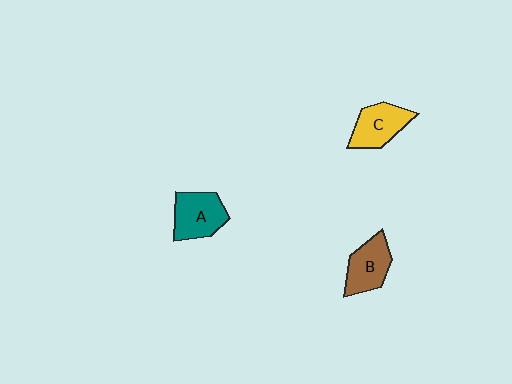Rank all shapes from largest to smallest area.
From largest to smallest: A (teal), C (yellow), B (brown).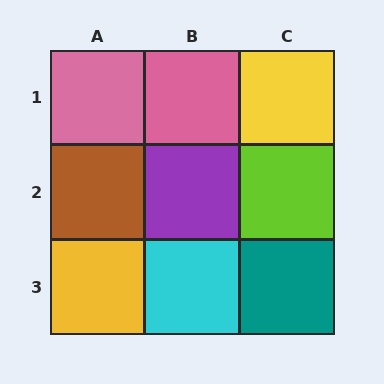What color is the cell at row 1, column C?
Yellow.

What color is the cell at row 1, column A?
Pink.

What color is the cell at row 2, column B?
Purple.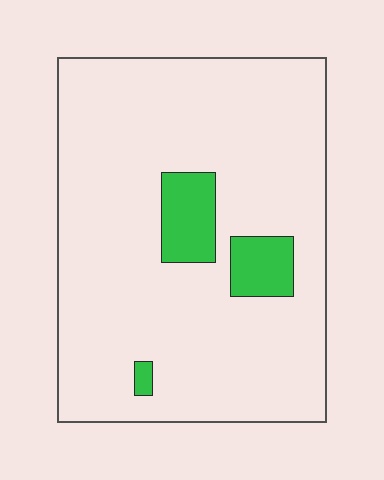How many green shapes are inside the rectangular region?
3.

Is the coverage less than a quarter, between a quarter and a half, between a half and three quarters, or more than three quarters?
Less than a quarter.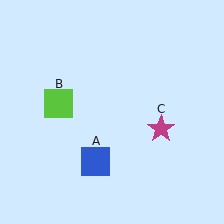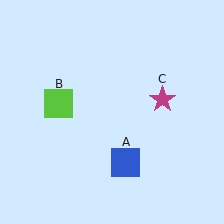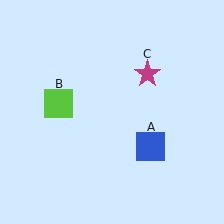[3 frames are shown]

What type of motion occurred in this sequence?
The blue square (object A), magenta star (object C) rotated counterclockwise around the center of the scene.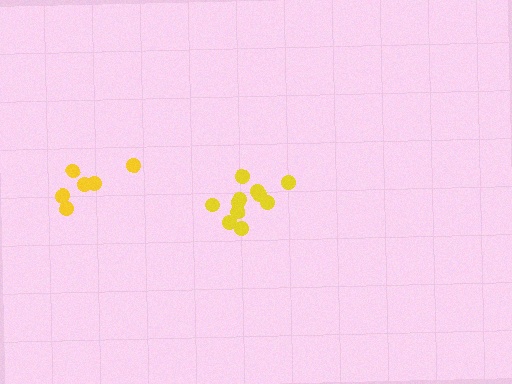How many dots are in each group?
Group 1: 11 dots, Group 2: 6 dots (17 total).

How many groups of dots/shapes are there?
There are 2 groups.